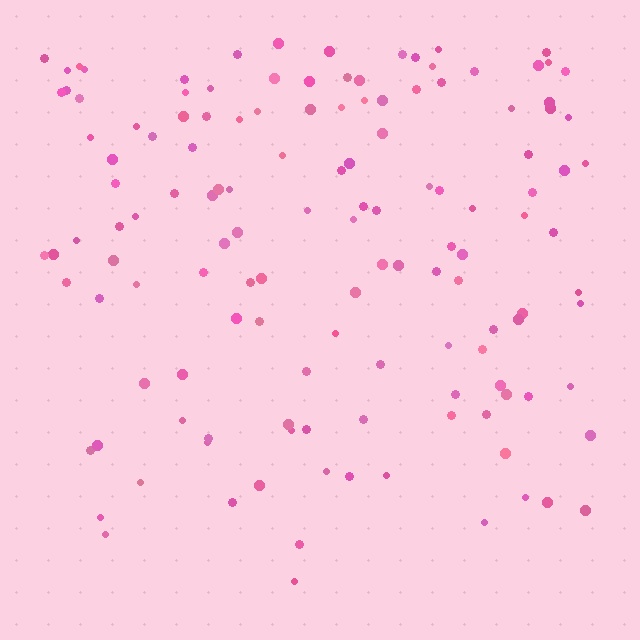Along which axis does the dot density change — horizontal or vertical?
Vertical.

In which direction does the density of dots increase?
From bottom to top, with the top side densest.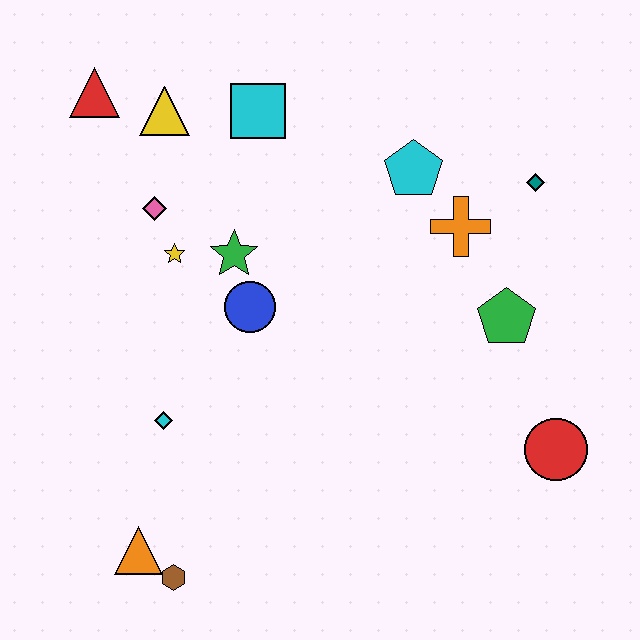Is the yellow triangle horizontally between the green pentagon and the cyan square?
No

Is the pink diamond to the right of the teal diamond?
No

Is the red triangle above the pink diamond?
Yes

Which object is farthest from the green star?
The red circle is farthest from the green star.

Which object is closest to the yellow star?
The pink diamond is closest to the yellow star.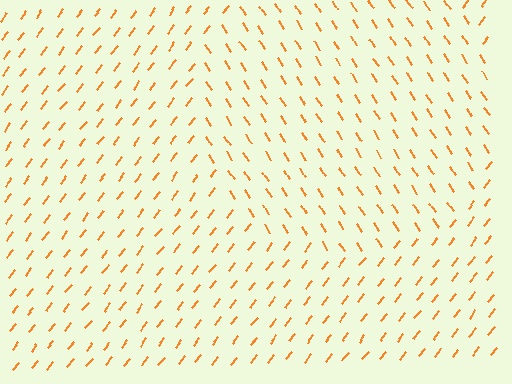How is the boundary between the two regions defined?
The boundary is defined purely by a change in line orientation (approximately 71 degrees difference). All lines are the same color and thickness.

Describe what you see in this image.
The image is filled with small orange line segments. A circle region in the image has lines oriented differently from the surrounding lines, creating a visible texture boundary.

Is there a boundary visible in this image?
Yes, there is a texture boundary formed by a change in line orientation.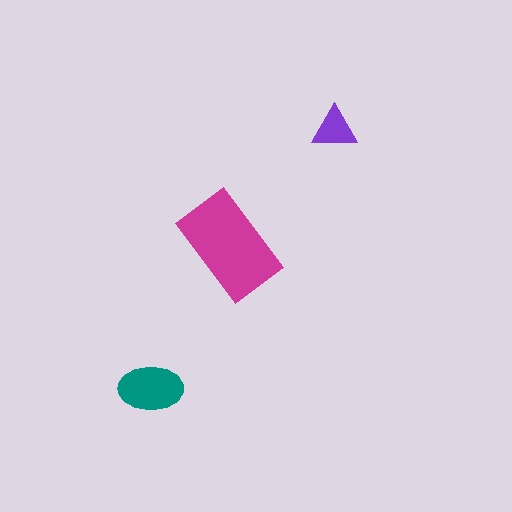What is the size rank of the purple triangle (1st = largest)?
3rd.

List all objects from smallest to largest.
The purple triangle, the teal ellipse, the magenta rectangle.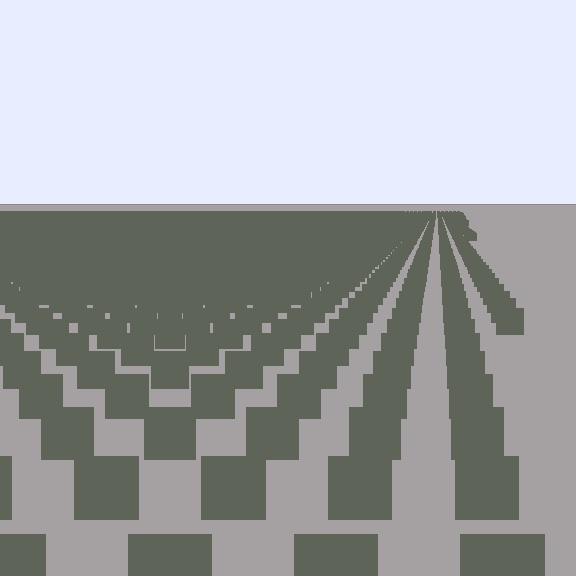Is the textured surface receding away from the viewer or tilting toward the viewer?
The surface is receding away from the viewer. Texture elements get smaller and denser toward the top.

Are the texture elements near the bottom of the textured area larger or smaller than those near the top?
Larger. Near the bottom, elements are closer to the viewer and appear at a bigger on-screen size.